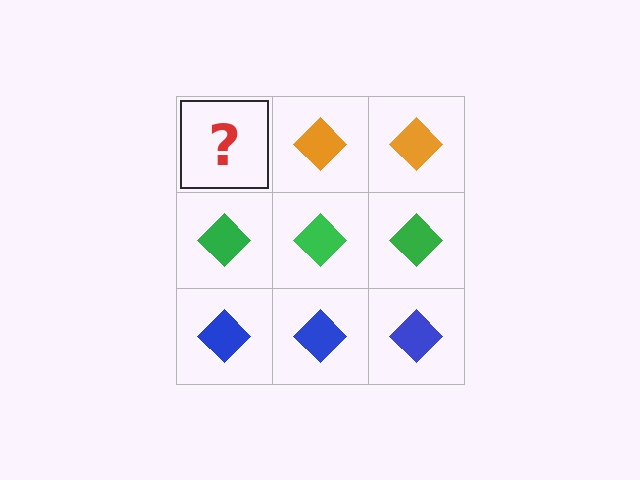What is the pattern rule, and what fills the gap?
The rule is that each row has a consistent color. The gap should be filled with an orange diamond.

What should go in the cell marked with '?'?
The missing cell should contain an orange diamond.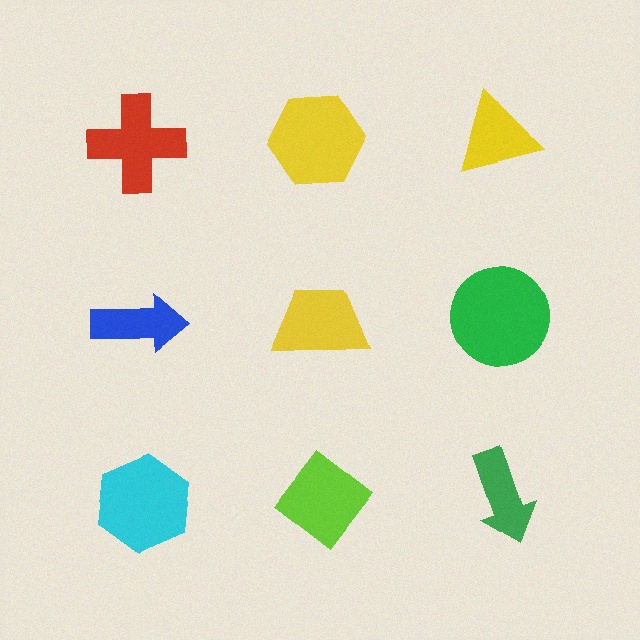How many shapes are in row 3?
3 shapes.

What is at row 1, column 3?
A yellow triangle.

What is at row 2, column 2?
A yellow trapezoid.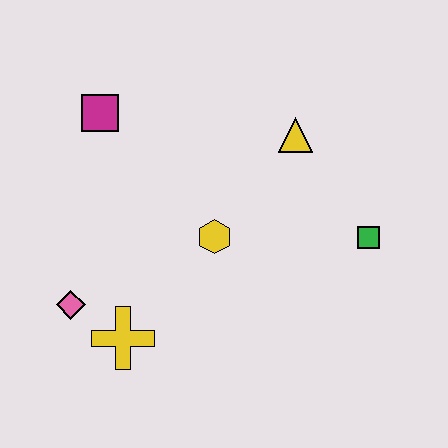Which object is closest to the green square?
The yellow triangle is closest to the green square.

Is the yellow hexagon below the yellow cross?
No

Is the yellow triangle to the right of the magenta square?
Yes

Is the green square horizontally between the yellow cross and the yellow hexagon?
No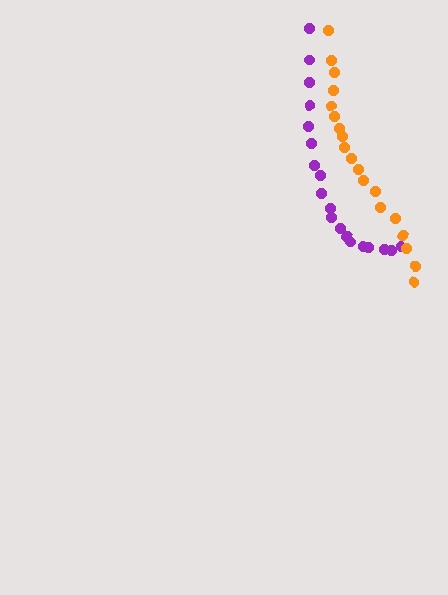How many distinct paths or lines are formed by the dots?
There are 2 distinct paths.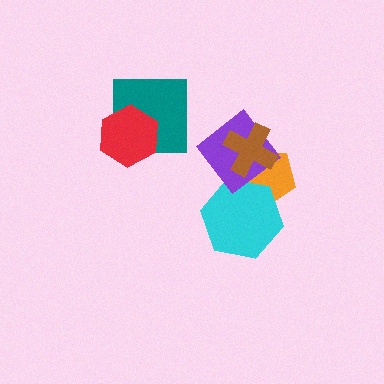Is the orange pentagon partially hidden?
Yes, it is partially covered by another shape.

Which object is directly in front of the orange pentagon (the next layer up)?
The cyan hexagon is directly in front of the orange pentagon.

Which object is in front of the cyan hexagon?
The purple diamond is in front of the cyan hexagon.